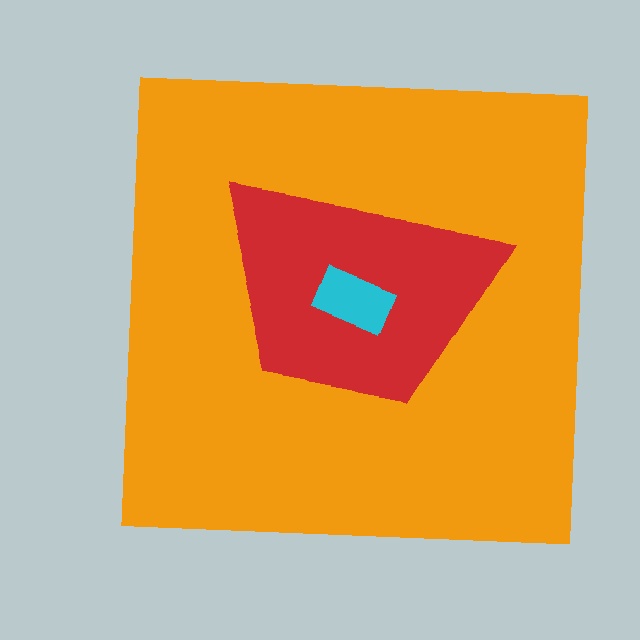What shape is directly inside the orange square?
The red trapezoid.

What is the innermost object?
The cyan rectangle.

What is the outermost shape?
The orange square.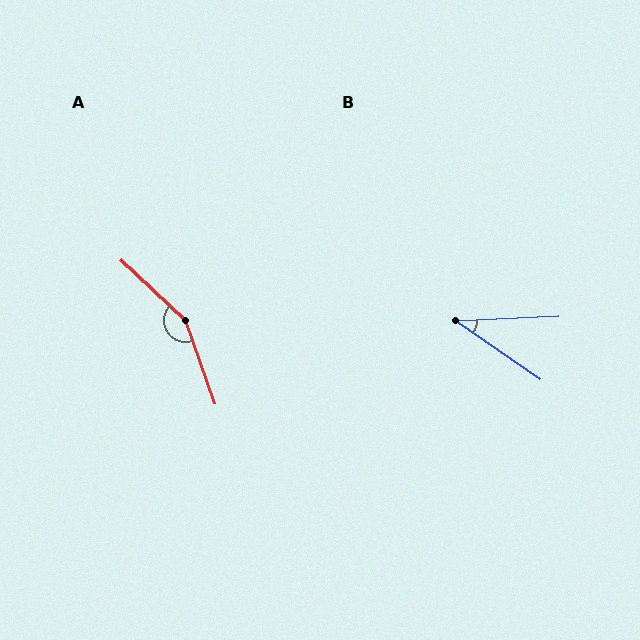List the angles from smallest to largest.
B (37°), A (153°).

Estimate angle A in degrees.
Approximately 153 degrees.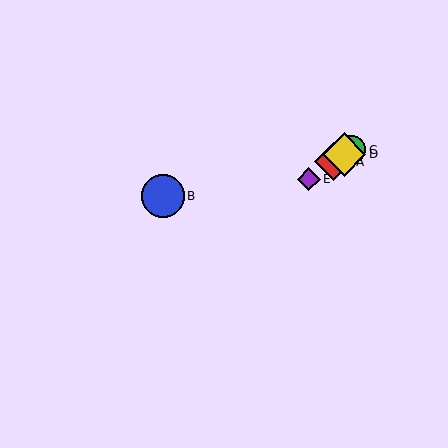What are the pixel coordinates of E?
Object E is at (309, 179).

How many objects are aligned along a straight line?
4 objects (A, C, D, E) are aligned along a straight line.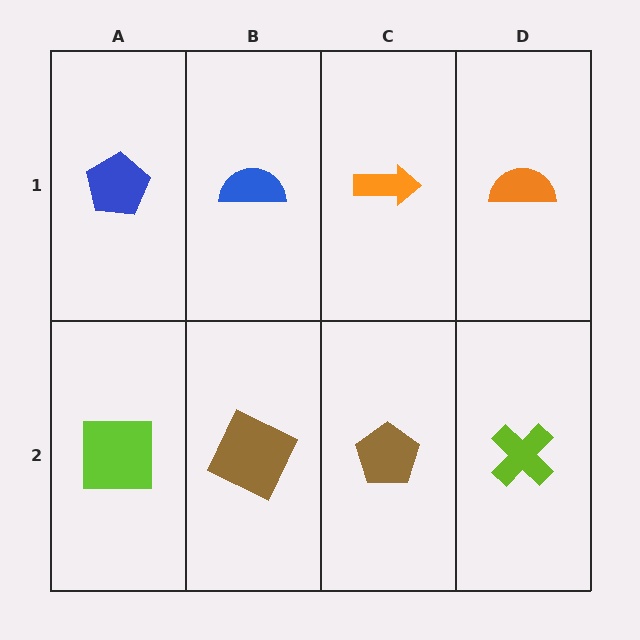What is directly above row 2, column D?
An orange semicircle.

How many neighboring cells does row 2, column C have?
3.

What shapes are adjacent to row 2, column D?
An orange semicircle (row 1, column D), a brown pentagon (row 2, column C).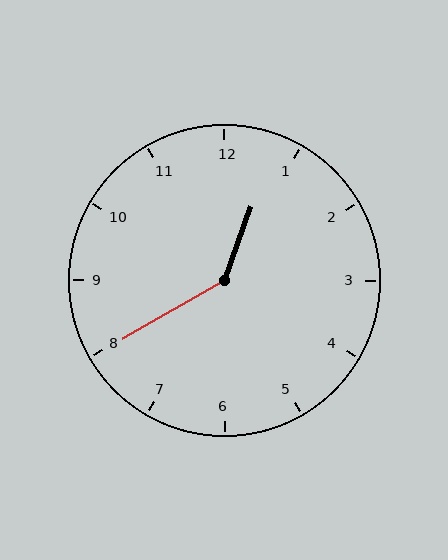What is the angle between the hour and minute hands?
Approximately 140 degrees.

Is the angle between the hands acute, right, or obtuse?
It is obtuse.